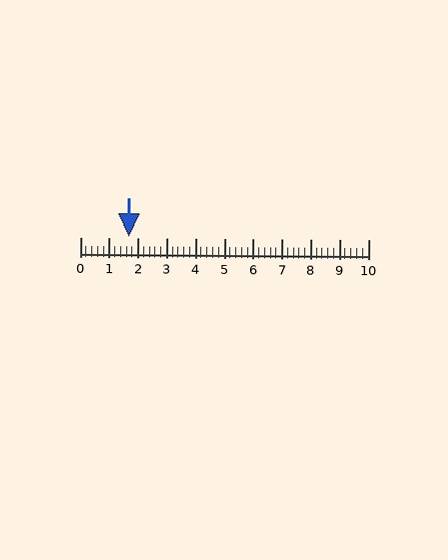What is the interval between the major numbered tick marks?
The major tick marks are spaced 1 units apart.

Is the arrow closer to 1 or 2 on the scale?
The arrow is closer to 2.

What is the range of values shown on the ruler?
The ruler shows values from 0 to 10.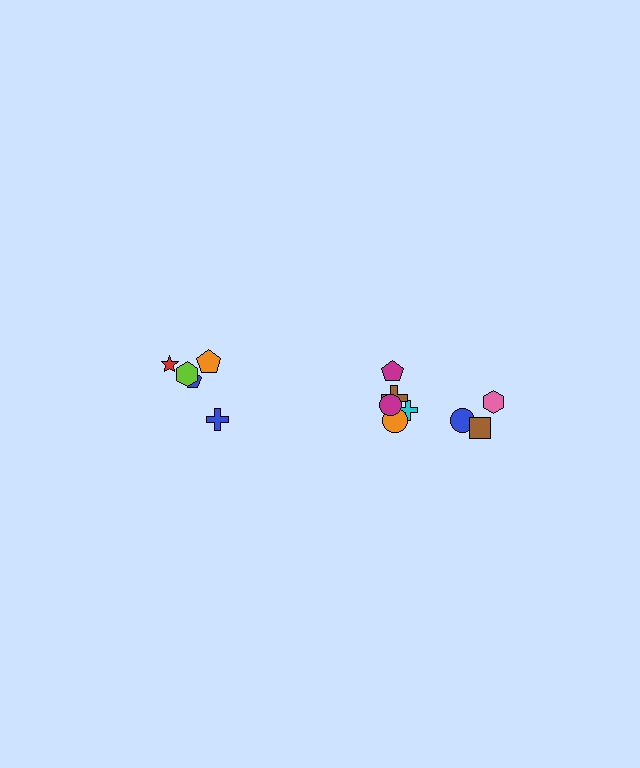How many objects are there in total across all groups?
There are 13 objects.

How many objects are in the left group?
There are 5 objects.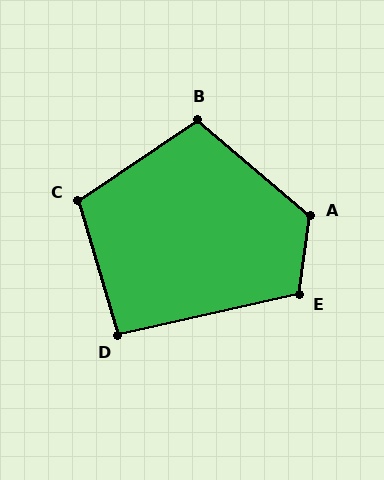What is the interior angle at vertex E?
Approximately 110 degrees (obtuse).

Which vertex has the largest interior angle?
A, at approximately 123 degrees.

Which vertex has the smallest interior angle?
D, at approximately 94 degrees.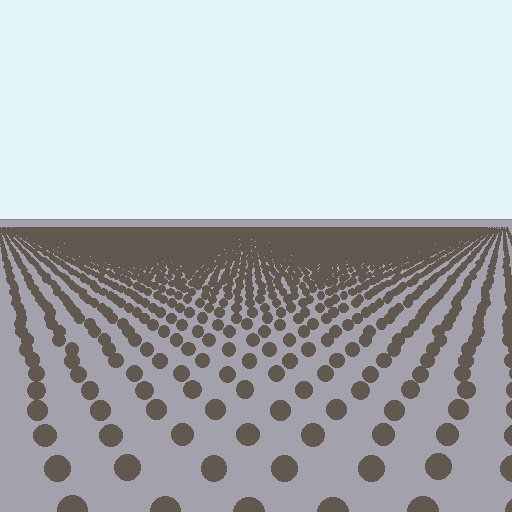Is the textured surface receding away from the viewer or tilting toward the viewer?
The surface is receding away from the viewer. Texture elements get smaller and denser toward the top.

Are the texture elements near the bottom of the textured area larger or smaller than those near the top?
Larger. Near the bottom, elements are closer to the viewer and appear at a bigger on-screen size.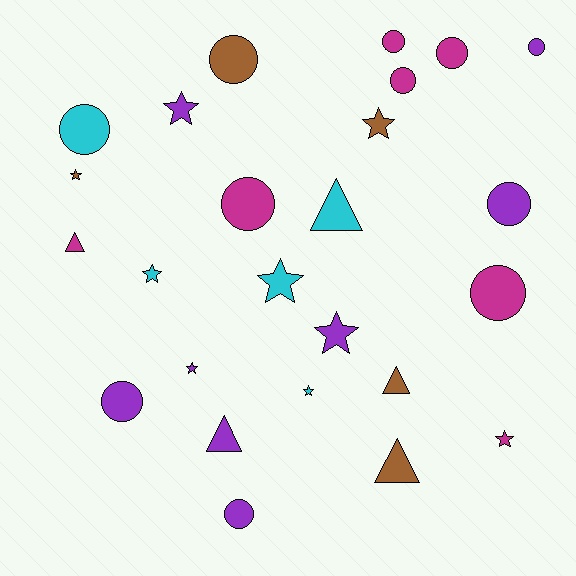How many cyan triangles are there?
There is 1 cyan triangle.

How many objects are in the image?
There are 25 objects.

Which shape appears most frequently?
Circle, with 11 objects.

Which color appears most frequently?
Purple, with 8 objects.